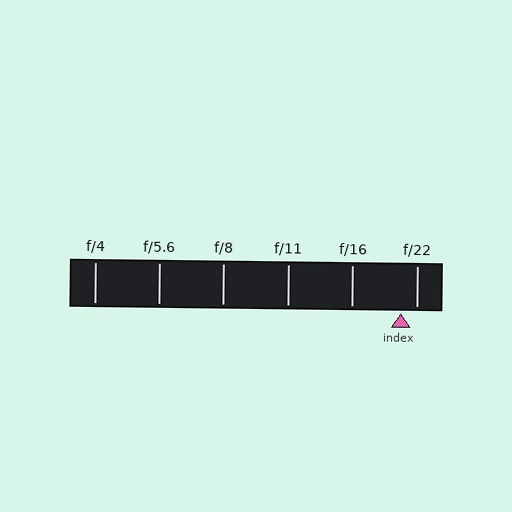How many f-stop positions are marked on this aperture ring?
There are 6 f-stop positions marked.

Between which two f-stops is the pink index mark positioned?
The index mark is between f/16 and f/22.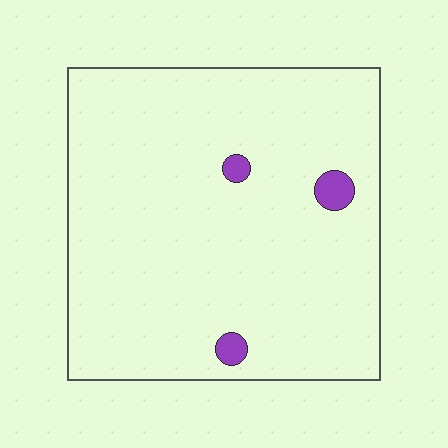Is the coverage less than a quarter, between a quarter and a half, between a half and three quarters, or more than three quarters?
Less than a quarter.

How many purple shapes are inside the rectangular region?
3.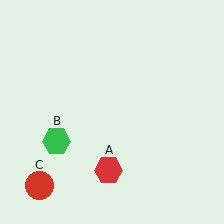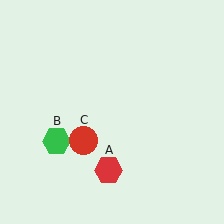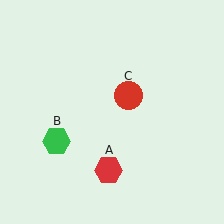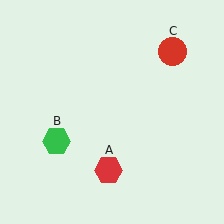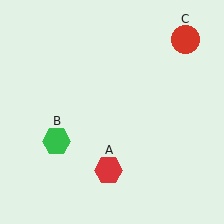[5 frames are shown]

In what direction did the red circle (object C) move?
The red circle (object C) moved up and to the right.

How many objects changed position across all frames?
1 object changed position: red circle (object C).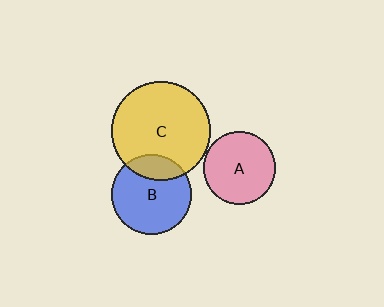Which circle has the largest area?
Circle C (yellow).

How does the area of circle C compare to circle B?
Approximately 1.5 times.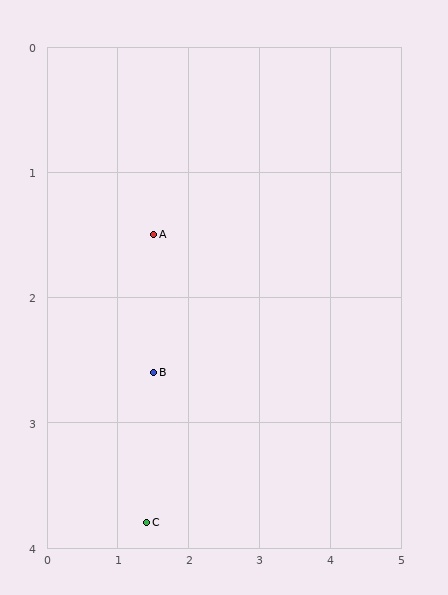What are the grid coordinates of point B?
Point B is at approximately (1.5, 2.6).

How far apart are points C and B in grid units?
Points C and B are about 1.2 grid units apart.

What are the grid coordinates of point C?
Point C is at approximately (1.4, 3.8).